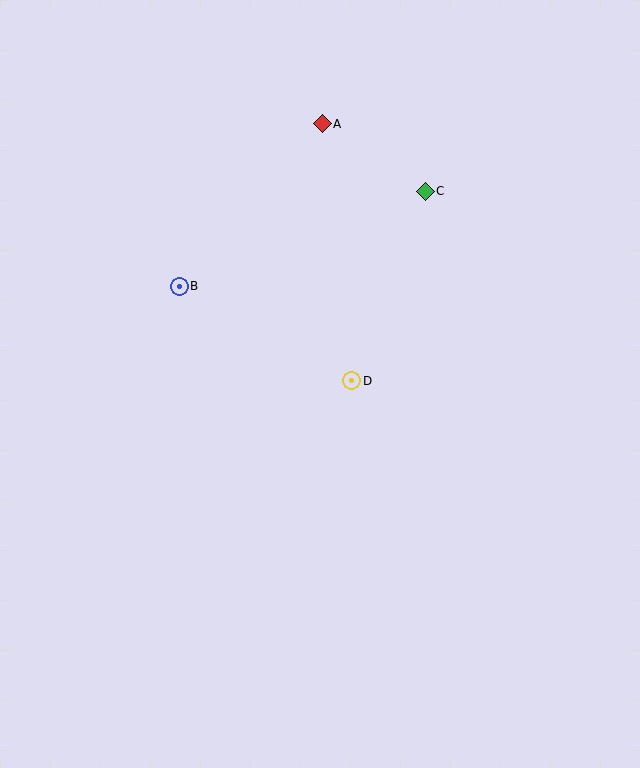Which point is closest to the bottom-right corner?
Point D is closest to the bottom-right corner.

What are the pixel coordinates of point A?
Point A is at (322, 124).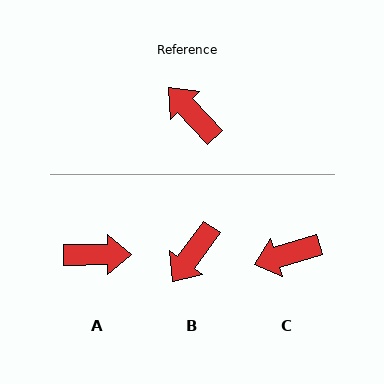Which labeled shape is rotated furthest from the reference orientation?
A, about 133 degrees away.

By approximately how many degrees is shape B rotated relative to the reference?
Approximately 101 degrees counter-clockwise.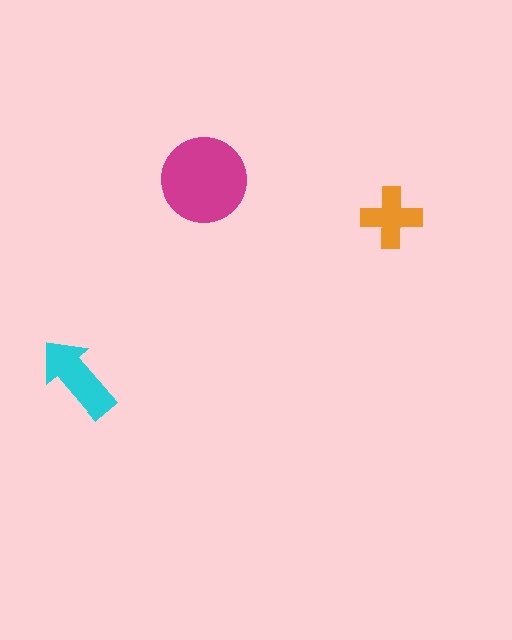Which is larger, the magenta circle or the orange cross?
The magenta circle.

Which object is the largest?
The magenta circle.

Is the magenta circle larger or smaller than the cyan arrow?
Larger.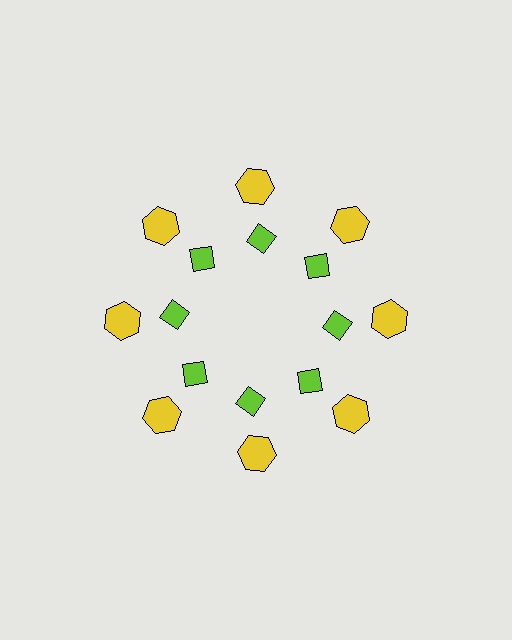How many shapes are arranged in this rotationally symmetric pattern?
There are 16 shapes, arranged in 8 groups of 2.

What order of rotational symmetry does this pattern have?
This pattern has 8-fold rotational symmetry.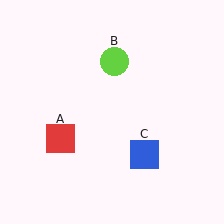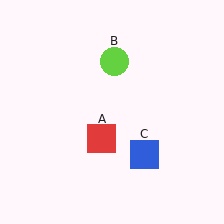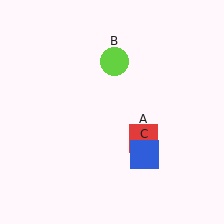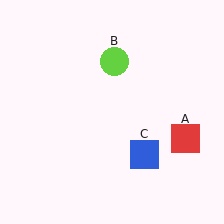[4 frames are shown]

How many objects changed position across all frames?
1 object changed position: red square (object A).